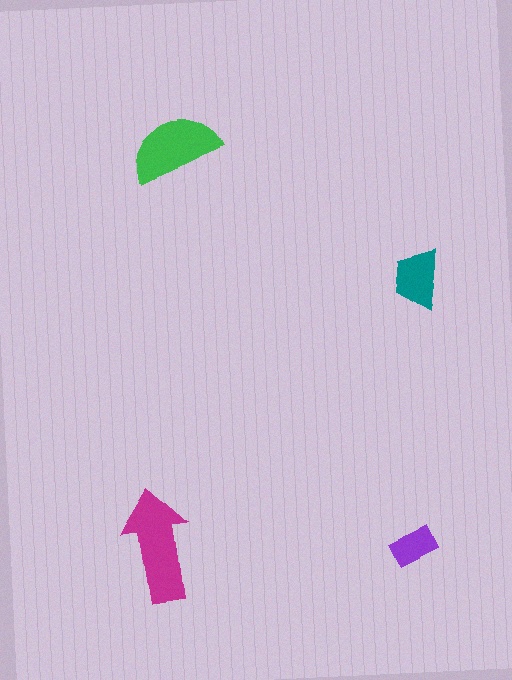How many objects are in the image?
There are 4 objects in the image.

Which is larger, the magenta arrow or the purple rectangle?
The magenta arrow.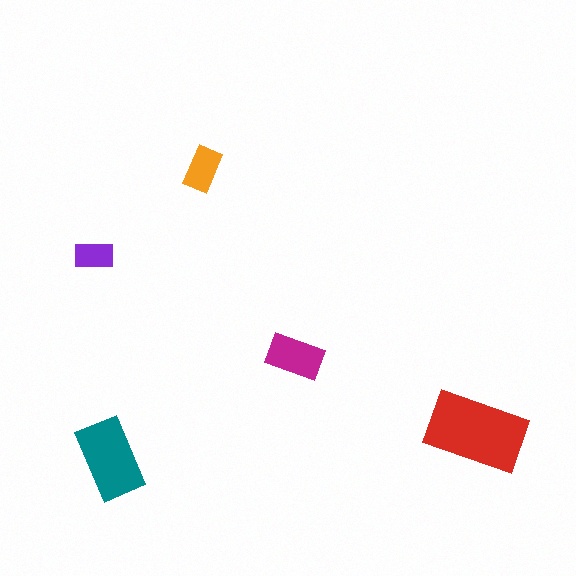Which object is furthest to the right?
The red rectangle is rightmost.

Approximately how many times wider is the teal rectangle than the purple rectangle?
About 2 times wider.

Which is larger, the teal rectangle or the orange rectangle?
The teal one.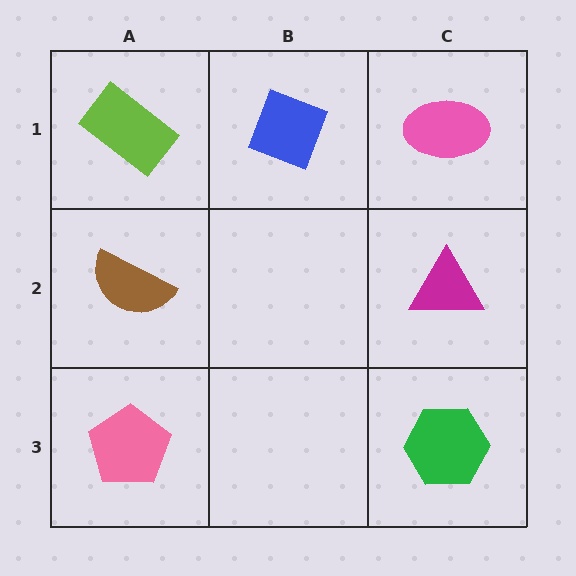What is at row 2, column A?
A brown semicircle.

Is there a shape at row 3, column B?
No, that cell is empty.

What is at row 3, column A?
A pink pentagon.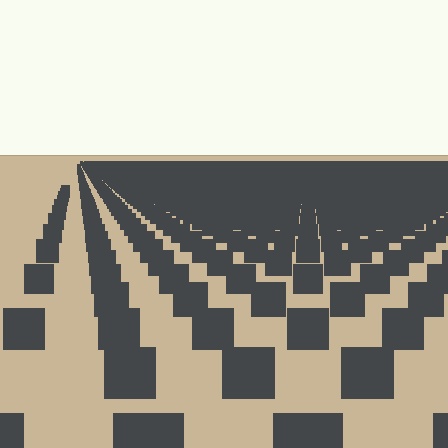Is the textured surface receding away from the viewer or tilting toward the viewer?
The surface is receding away from the viewer. Texture elements get smaller and denser toward the top.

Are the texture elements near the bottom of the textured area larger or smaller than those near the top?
Larger. Near the bottom, elements are closer to the viewer and appear at a bigger on-screen size.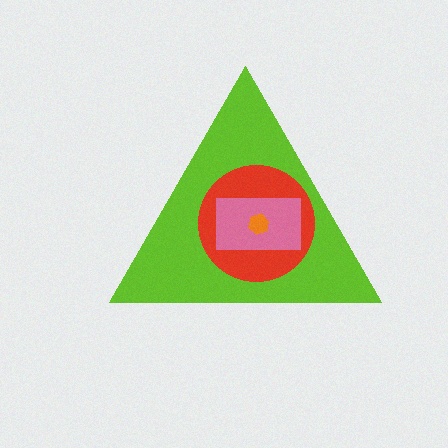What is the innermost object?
The orange hexagon.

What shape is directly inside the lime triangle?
The red circle.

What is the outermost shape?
The lime triangle.